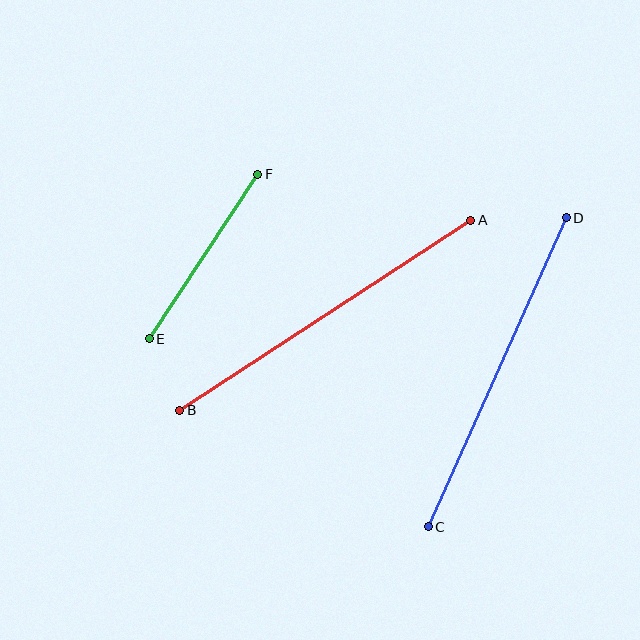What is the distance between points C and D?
The distance is approximately 338 pixels.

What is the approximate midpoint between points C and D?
The midpoint is at approximately (497, 372) pixels.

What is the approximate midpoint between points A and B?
The midpoint is at approximately (325, 315) pixels.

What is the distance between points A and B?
The distance is approximately 348 pixels.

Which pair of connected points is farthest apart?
Points A and B are farthest apart.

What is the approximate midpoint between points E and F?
The midpoint is at approximately (203, 257) pixels.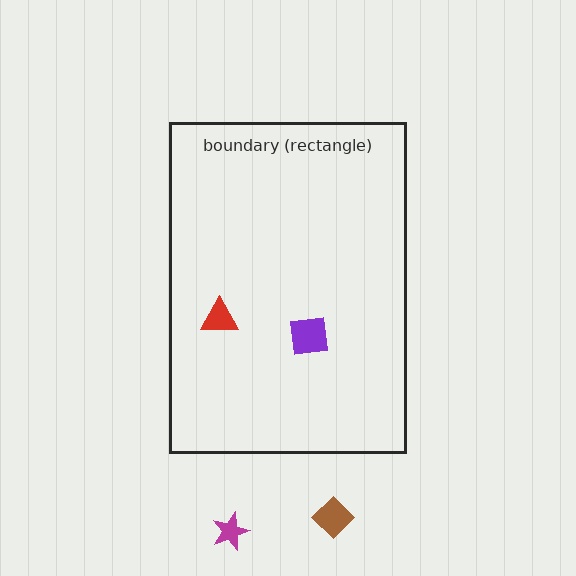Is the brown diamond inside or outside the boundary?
Outside.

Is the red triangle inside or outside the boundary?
Inside.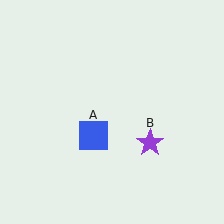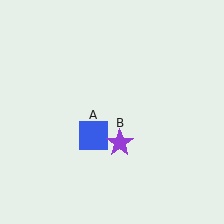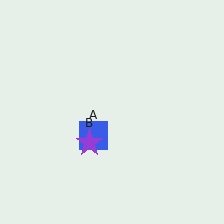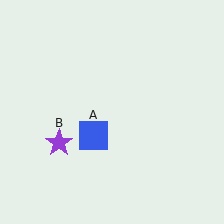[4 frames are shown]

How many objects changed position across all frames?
1 object changed position: purple star (object B).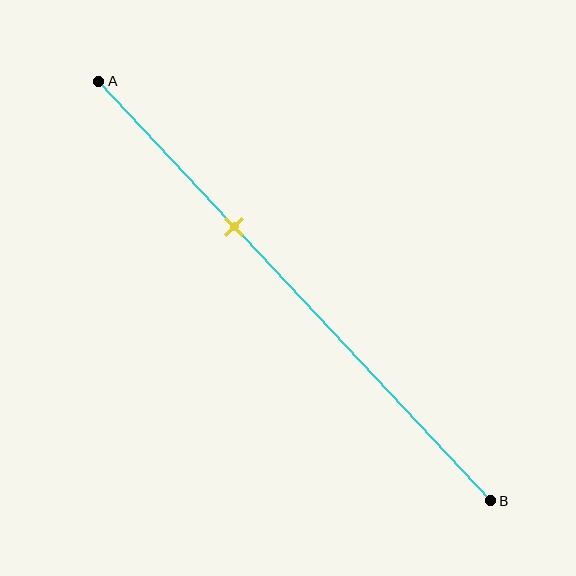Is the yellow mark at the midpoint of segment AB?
No, the mark is at about 35% from A, not at the 50% midpoint.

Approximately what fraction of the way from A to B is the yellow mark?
The yellow mark is approximately 35% of the way from A to B.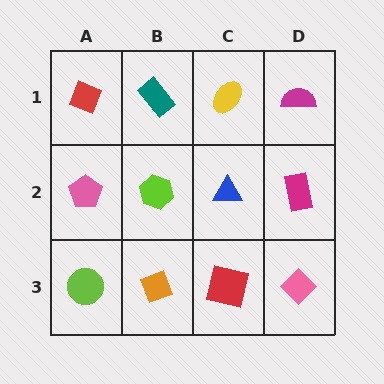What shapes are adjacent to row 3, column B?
A lime hexagon (row 2, column B), a lime circle (row 3, column A), a red square (row 3, column C).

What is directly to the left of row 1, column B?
A red diamond.